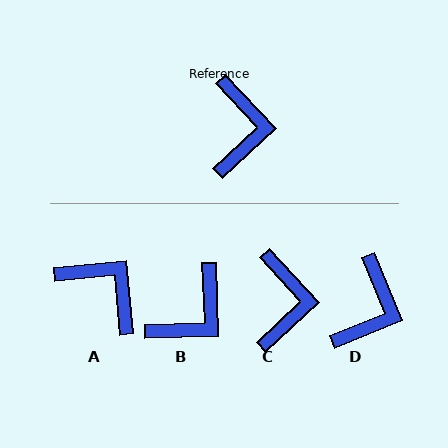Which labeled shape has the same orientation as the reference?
C.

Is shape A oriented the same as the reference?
No, it is off by about 53 degrees.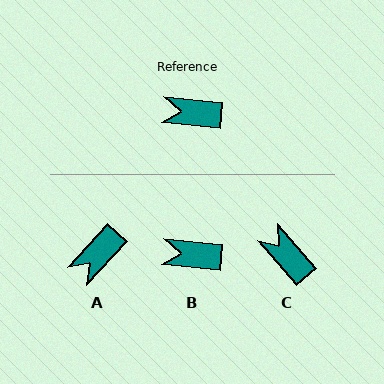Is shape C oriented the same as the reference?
No, it is off by about 43 degrees.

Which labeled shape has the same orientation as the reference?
B.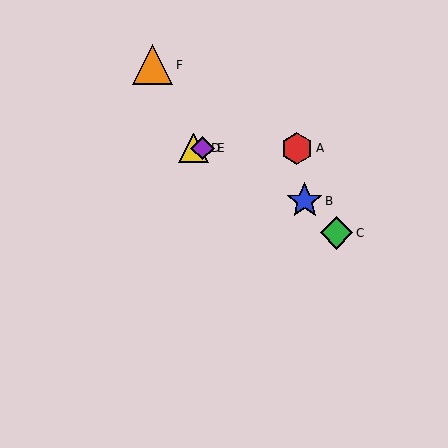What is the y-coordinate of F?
Object F is at y≈65.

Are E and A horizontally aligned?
Yes, both are at y≈148.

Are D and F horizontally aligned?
No, D is at y≈148 and F is at y≈65.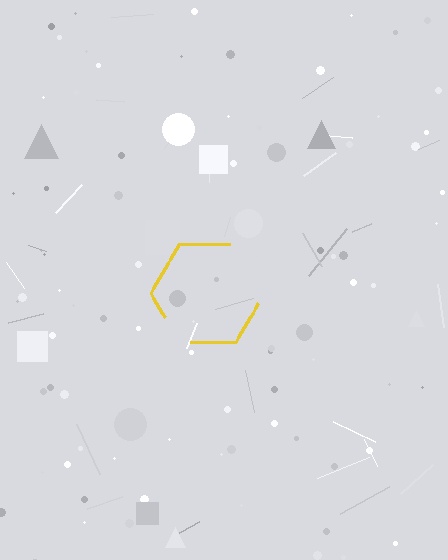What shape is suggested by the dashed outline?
The dashed outline suggests a hexagon.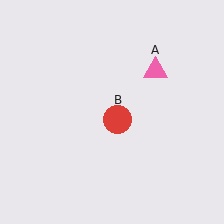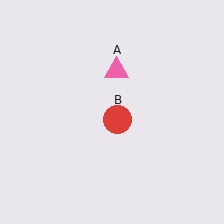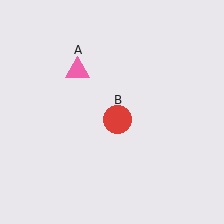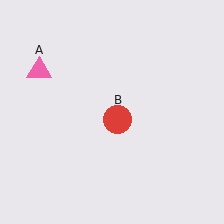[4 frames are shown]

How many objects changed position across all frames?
1 object changed position: pink triangle (object A).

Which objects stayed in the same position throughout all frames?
Red circle (object B) remained stationary.